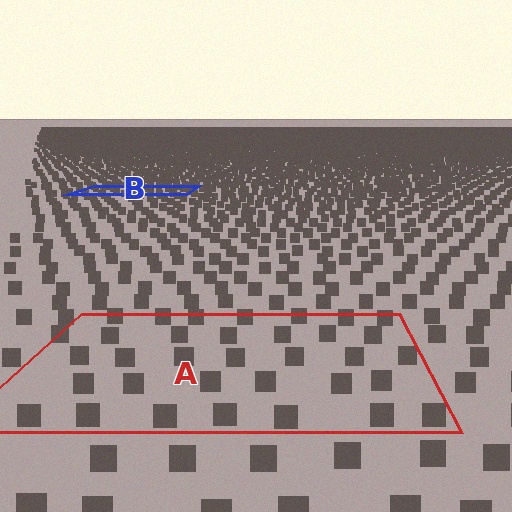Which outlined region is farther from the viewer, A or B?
Region B is farther from the viewer — the texture elements inside it appear smaller and more densely packed.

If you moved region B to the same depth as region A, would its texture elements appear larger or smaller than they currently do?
They would appear larger. At a closer depth, the same texture elements are projected at a bigger on-screen size.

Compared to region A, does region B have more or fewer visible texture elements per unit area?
Region B has more texture elements per unit area — they are packed more densely because it is farther away.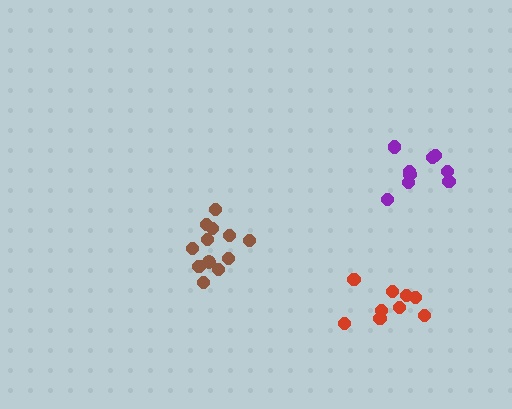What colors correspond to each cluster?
The clusters are colored: purple, brown, red.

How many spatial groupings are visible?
There are 3 spatial groupings.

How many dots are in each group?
Group 1: 9 dots, Group 2: 12 dots, Group 3: 9 dots (30 total).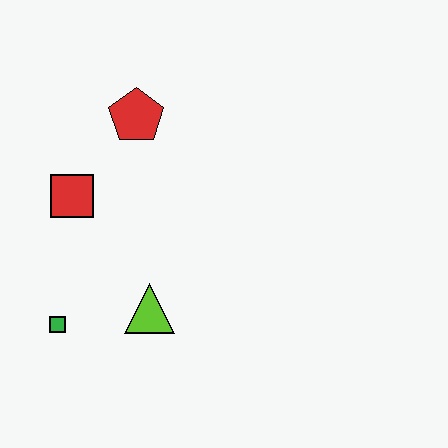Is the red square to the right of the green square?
Yes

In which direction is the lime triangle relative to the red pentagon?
The lime triangle is below the red pentagon.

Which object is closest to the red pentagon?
The red square is closest to the red pentagon.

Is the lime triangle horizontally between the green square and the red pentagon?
No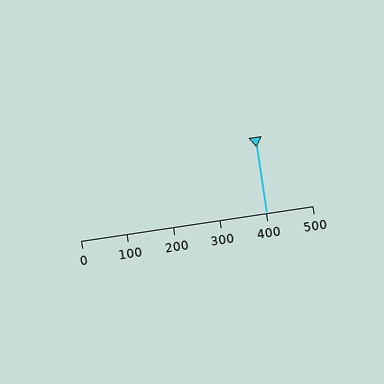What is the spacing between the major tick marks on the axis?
The major ticks are spaced 100 apart.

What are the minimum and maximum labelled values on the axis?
The axis runs from 0 to 500.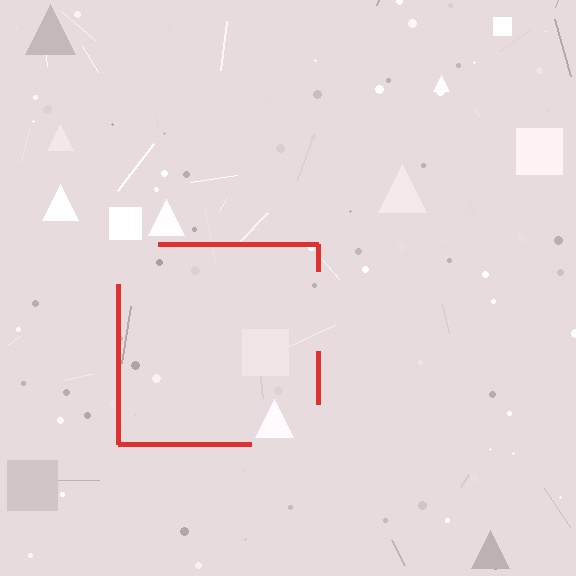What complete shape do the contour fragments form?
The contour fragments form a square.